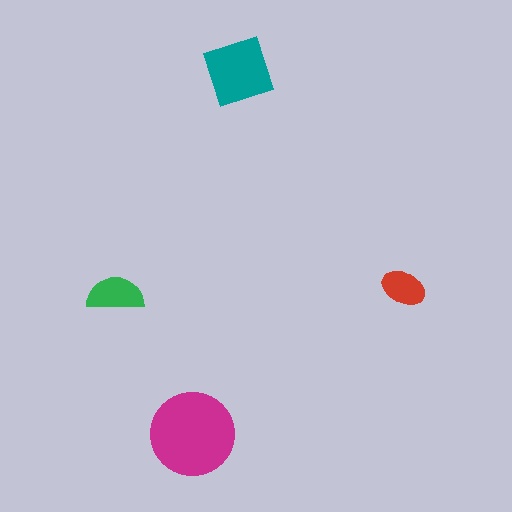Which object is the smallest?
The red ellipse.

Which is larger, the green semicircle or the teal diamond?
The teal diamond.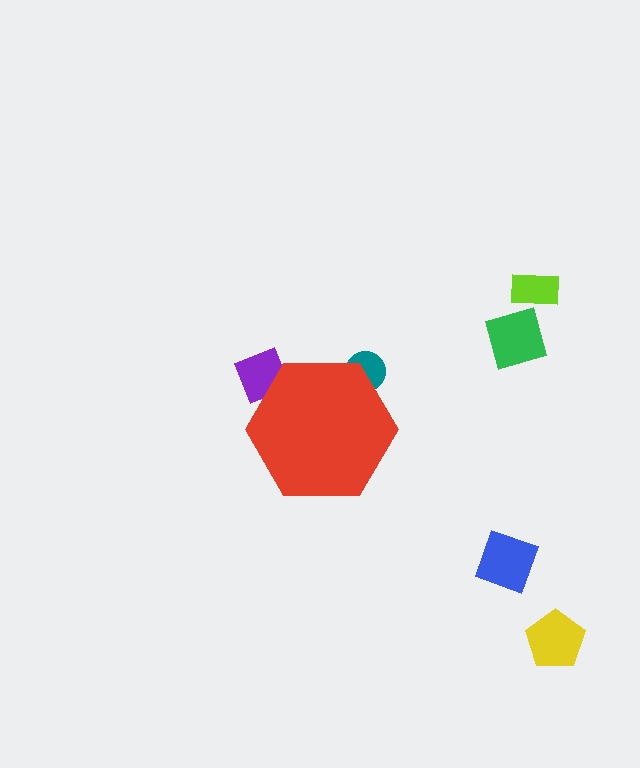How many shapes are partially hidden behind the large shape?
2 shapes are partially hidden.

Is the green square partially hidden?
No, the green square is fully visible.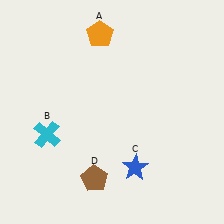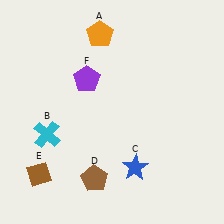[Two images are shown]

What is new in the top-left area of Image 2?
A purple pentagon (F) was added in the top-left area of Image 2.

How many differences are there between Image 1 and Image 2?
There are 2 differences between the two images.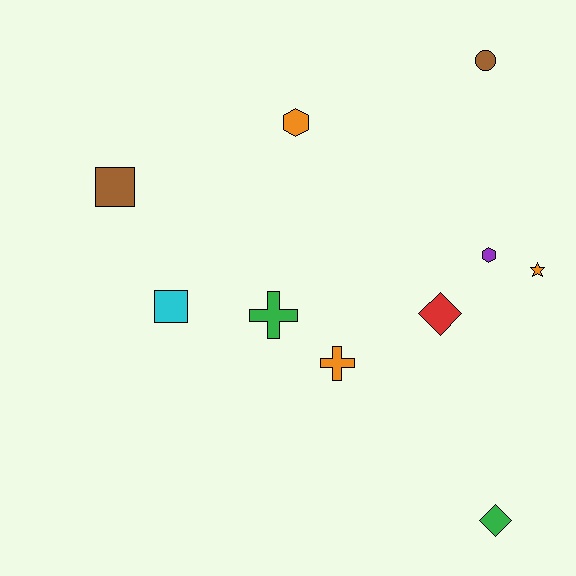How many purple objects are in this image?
There is 1 purple object.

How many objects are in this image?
There are 10 objects.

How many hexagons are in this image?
There are 2 hexagons.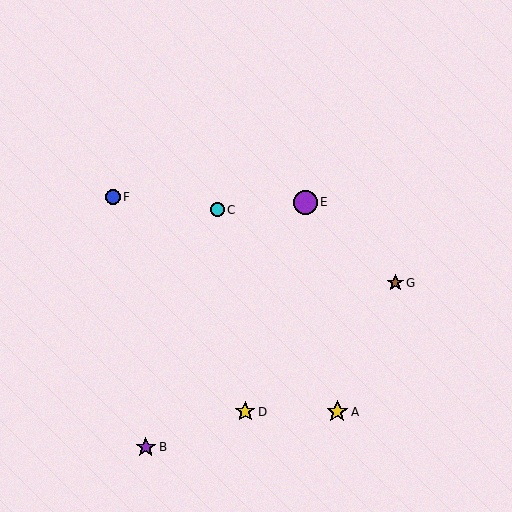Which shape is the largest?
The purple circle (labeled E) is the largest.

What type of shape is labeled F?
Shape F is a blue circle.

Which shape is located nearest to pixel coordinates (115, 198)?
The blue circle (labeled F) at (113, 197) is nearest to that location.